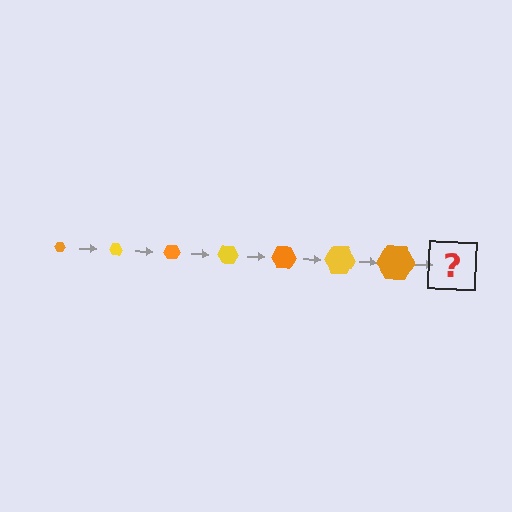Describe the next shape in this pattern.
It should be a yellow hexagon, larger than the previous one.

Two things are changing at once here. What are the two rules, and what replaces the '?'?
The two rules are that the hexagon grows larger each step and the color cycles through orange and yellow. The '?' should be a yellow hexagon, larger than the previous one.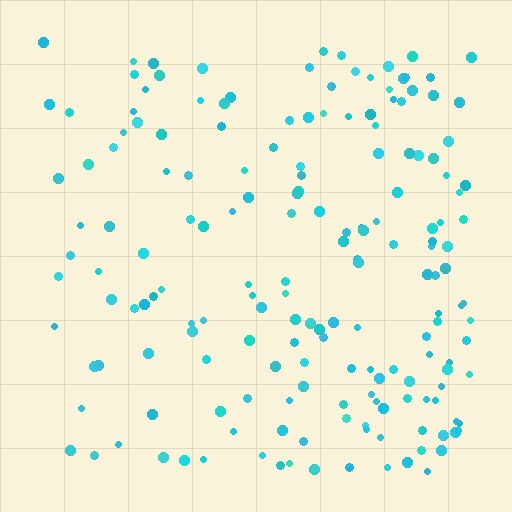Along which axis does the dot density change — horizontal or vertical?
Horizontal.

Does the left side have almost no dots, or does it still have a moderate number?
Still a moderate number, just noticeably fewer than the right.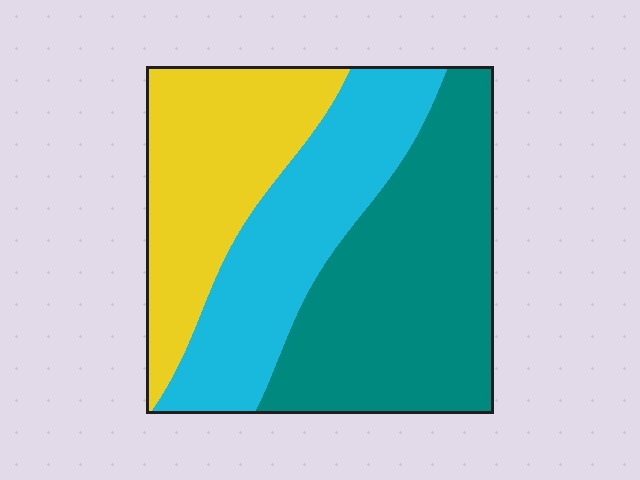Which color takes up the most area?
Teal, at roughly 40%.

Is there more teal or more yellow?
Teal.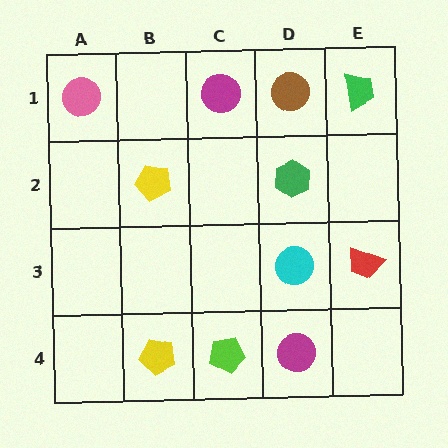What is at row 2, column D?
A green hexagon.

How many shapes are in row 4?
3 shapes.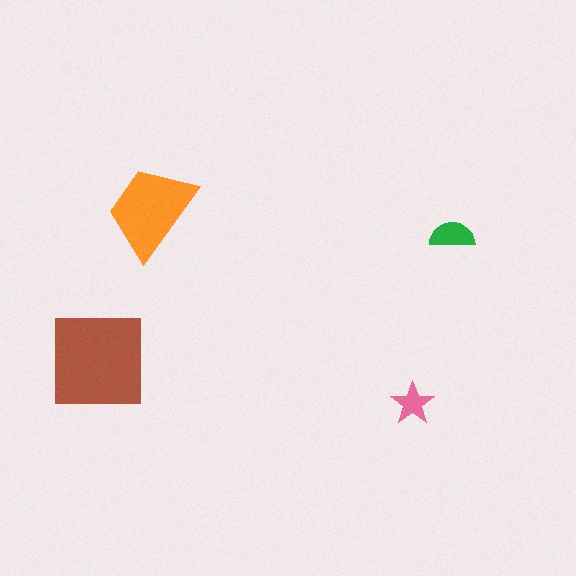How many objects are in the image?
There are 4 objects in the image.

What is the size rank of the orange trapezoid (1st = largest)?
2nd.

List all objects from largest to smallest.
The brown square, the orange trapezoid, the green semicircle, the pink star.